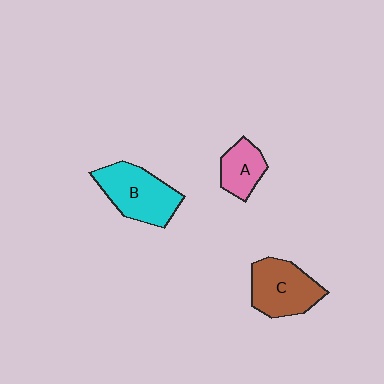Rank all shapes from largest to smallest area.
From largest to smallest: B (cyan), C (brown), A (pink).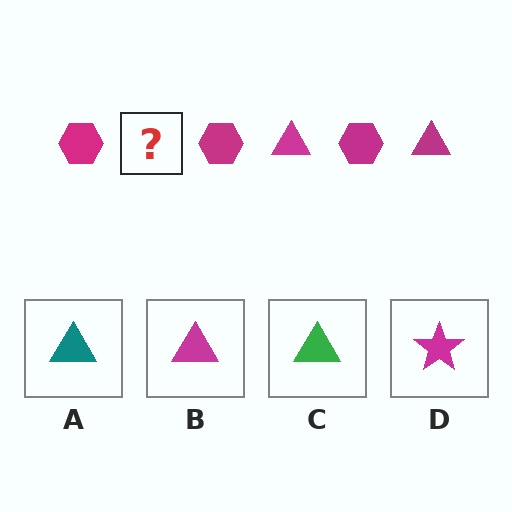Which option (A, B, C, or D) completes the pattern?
B.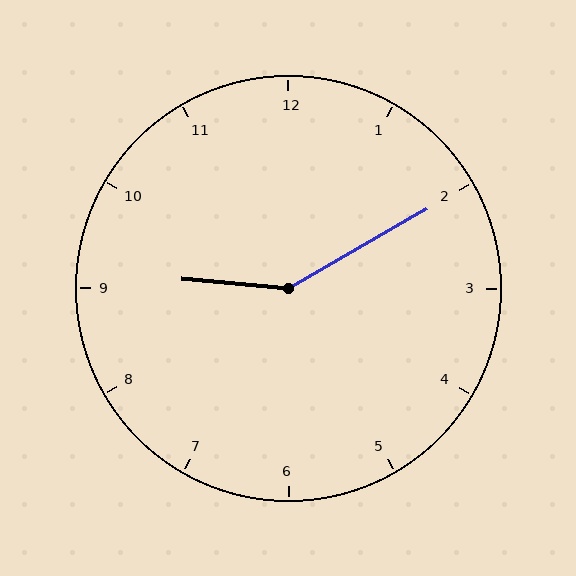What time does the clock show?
9:10.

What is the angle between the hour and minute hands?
Approximately 145 degrees.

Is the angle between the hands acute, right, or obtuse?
It is obtuse.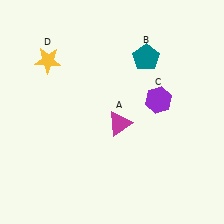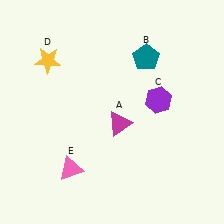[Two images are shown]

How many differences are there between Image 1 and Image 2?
There is 1 difference between the two images.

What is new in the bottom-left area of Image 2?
A pink triangle (E) was added in the bottom-left area of Image 2.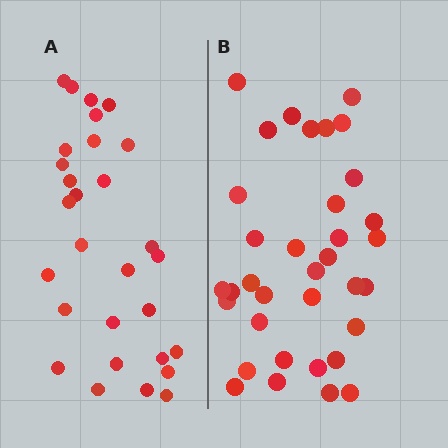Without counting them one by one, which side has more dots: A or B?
Region B (the right region) has more dots.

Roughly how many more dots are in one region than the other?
Region B has about 6 more dots than region A.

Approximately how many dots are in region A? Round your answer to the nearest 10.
About 30 dots. (The exact count is 29, which rounds to 30.)